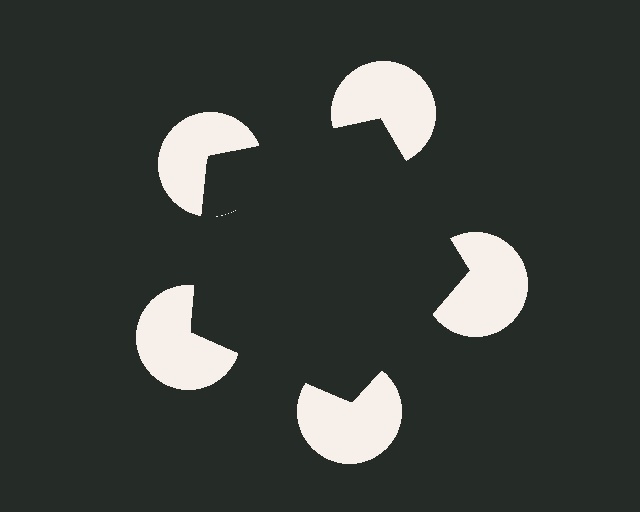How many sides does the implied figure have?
5 sides.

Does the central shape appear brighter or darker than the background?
It typically appears slightly darker than the background, even though no actual brightness change is drawn.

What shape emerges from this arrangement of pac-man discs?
An illusory pentagon — its edges are inferred from the aligned wedge cuts in the pac-man discs, not physically drawn.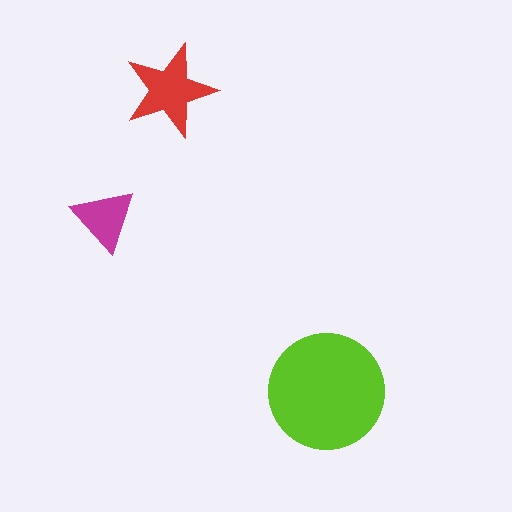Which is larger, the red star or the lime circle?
The lime circle.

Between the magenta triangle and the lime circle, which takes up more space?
The lime circle.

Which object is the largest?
The lime circle.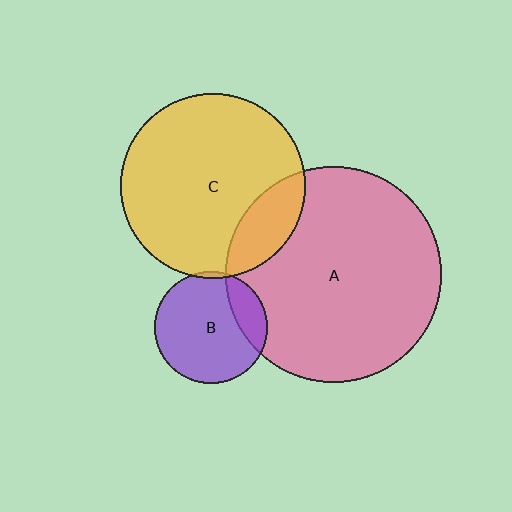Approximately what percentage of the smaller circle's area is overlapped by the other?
Approximately 20%.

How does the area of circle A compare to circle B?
Approximately 3.7 times.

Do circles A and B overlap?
Yes.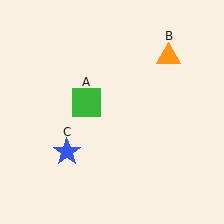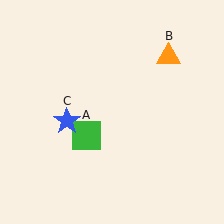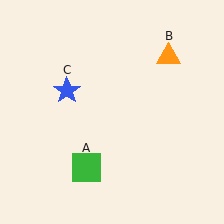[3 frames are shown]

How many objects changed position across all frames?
2 objects changed position: green square (object A), blue star (object C).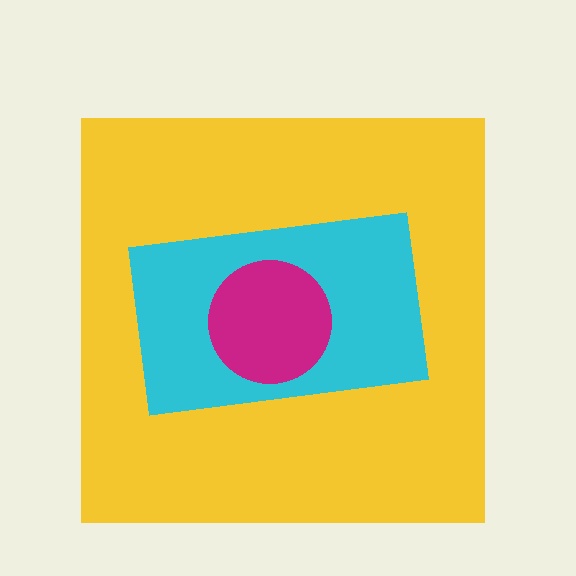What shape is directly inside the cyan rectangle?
The magenta circle.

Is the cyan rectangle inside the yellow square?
Yes.